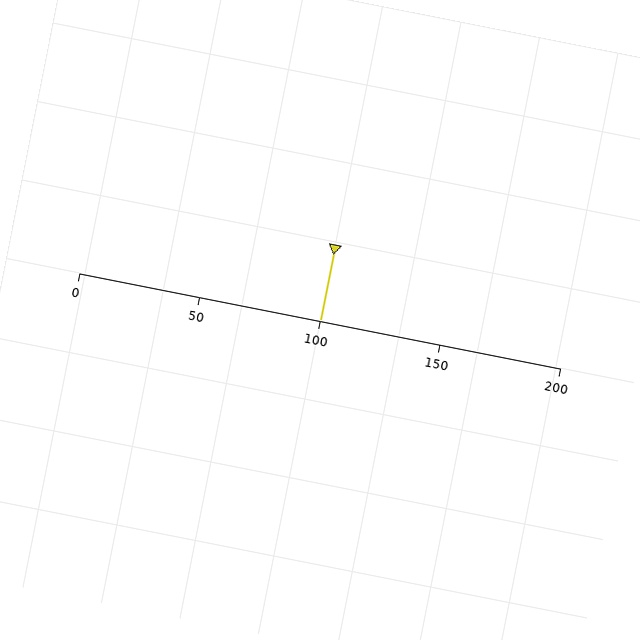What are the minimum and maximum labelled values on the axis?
The axis runs from 0 to 200.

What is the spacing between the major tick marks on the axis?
The major ticks are spaced 50 apart.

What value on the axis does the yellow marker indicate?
The marker indicates approximately 100.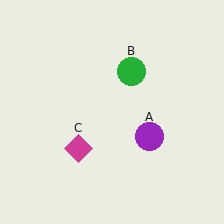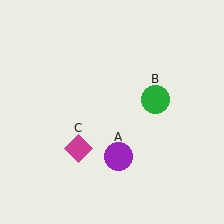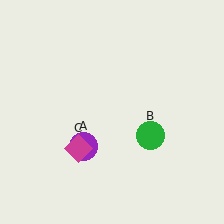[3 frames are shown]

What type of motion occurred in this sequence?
The purple circle (object A), green circle (object B) rotated clockwise around the center of the scene.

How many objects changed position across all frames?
2 objects changed position: purple circle (object A), green circle (object B).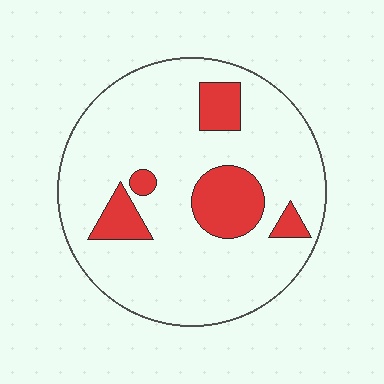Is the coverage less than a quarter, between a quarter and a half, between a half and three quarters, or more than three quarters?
Less than a quarter.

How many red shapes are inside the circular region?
5.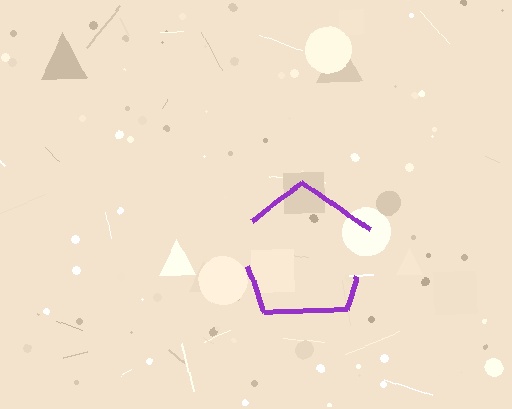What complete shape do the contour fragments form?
The contour fragments form a pentagon.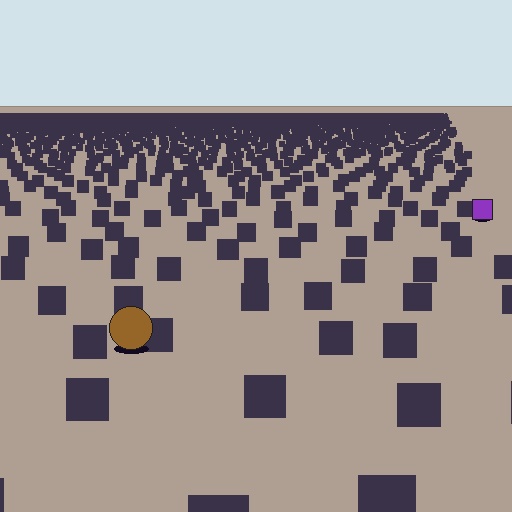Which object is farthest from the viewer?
The purple square is farthest from the viewer. It appears smaller and the ground texture around it is denser.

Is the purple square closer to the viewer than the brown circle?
No. The brown circle is closer — you can tell from the texture gradient: the ground texture is coarser near it.